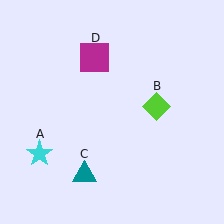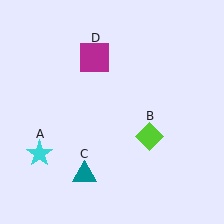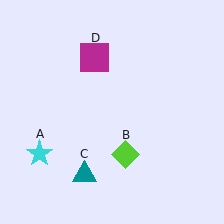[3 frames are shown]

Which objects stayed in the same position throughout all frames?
Cyan star (object A) and teal triangle (object C) and magenta square (object D) remained stationary.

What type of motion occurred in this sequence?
The lime diamond (object B) rotated clockwise around the center of the scene.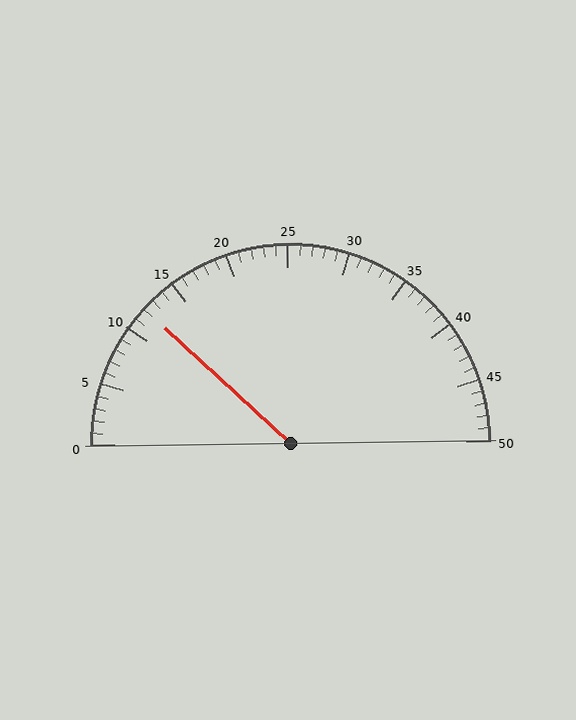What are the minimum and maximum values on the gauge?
The gauge ranges from 0 to 50.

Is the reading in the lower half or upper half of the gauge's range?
The reading is in the lower half of the range (0 to 50).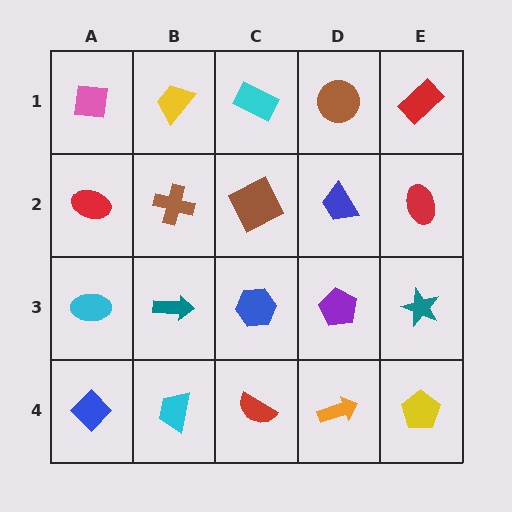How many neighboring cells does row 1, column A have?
2.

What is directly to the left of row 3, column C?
A teal arrow.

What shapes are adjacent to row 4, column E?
A teal star (row 3, column E), an orange arrow (row 4, column D).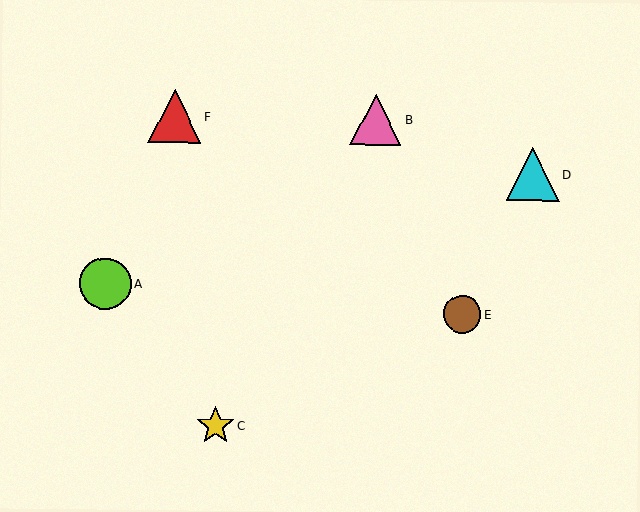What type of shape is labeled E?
Shape E is a brown circle.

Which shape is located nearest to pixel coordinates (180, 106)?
The red triangle (labeled F) at (175, 117) is nearest to that location.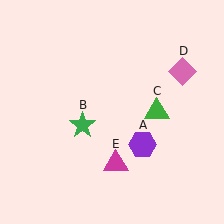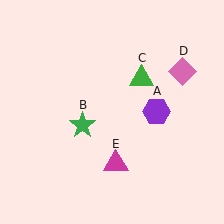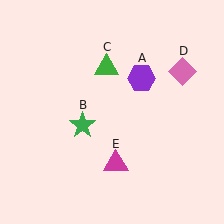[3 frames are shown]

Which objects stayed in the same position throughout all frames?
Green star (object B) and pink diamond (object D) and magenta triangle (object E) remained stationary.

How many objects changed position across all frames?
2 objects changed position: purple hexagon (object A), green triangle (object C).